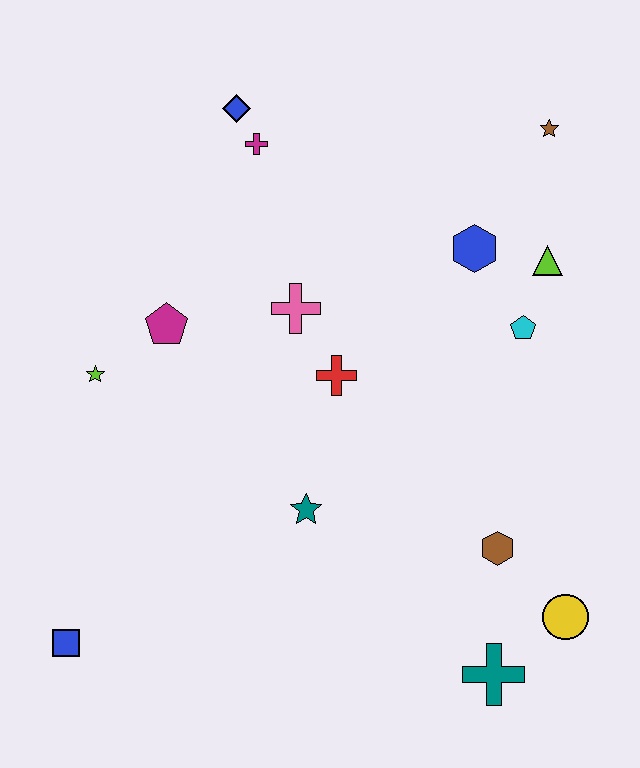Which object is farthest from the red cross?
The blue square is farthest from the red cross.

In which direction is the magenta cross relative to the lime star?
The magenta cross is above the lime star.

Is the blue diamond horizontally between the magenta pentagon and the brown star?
Yes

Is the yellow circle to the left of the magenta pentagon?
No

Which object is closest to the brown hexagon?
The yellow circle is closest to the brown hexagon.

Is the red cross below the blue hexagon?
Yes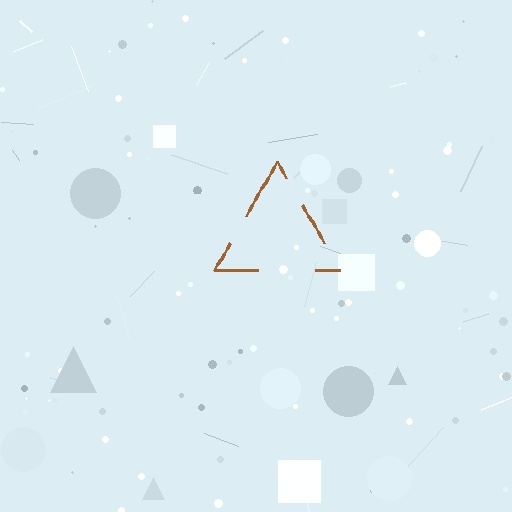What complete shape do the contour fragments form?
The contour fragments form a triangle.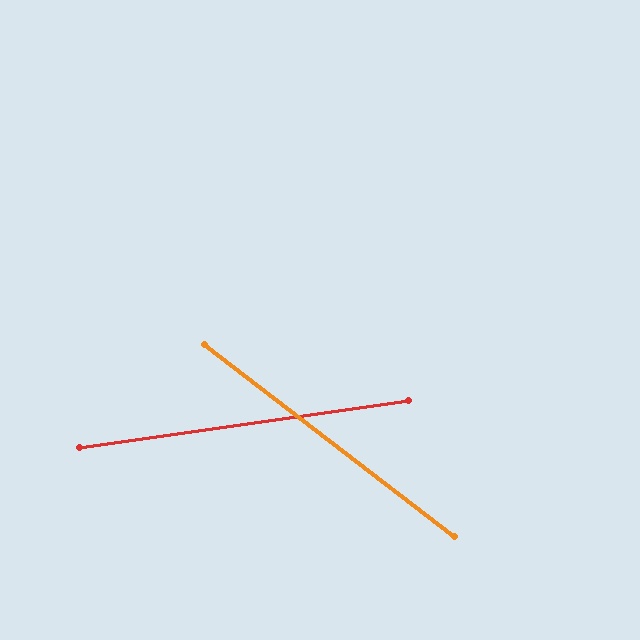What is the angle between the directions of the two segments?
Approximately 46 degrees.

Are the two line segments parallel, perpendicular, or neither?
Neither parallel nor perpendicular — they differ by about 46°.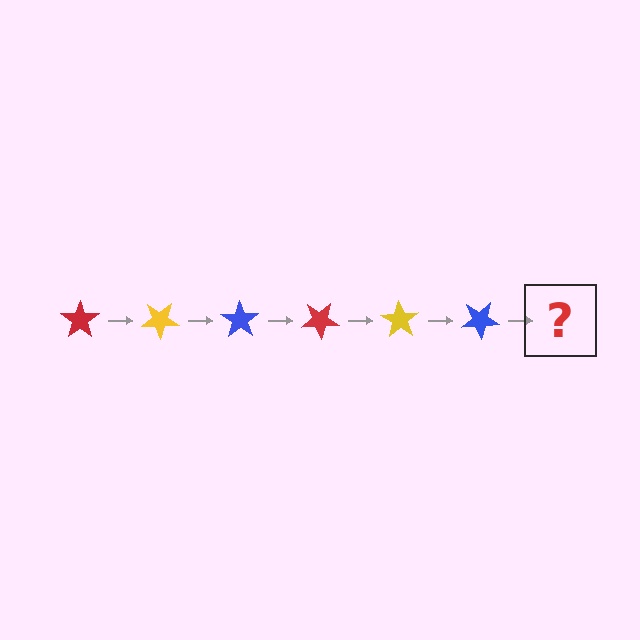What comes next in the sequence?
The next element should be a red star, rotated 210 degrees from the start.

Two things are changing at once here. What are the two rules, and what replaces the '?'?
The two rules are that it rotates 35 degrees each step and the color cycles through red, yellow, and blue. The '?' should be a red star, rotated 210 degrees from the start.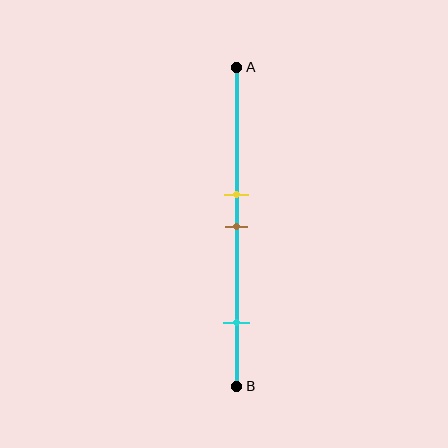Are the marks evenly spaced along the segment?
No, the marks are not evenly spaced.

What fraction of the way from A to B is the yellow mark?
The yellow mark is approximately 40% (0.4) of the way from A to B.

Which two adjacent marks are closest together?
The yellow and brown marks are the closest adjacent pair.